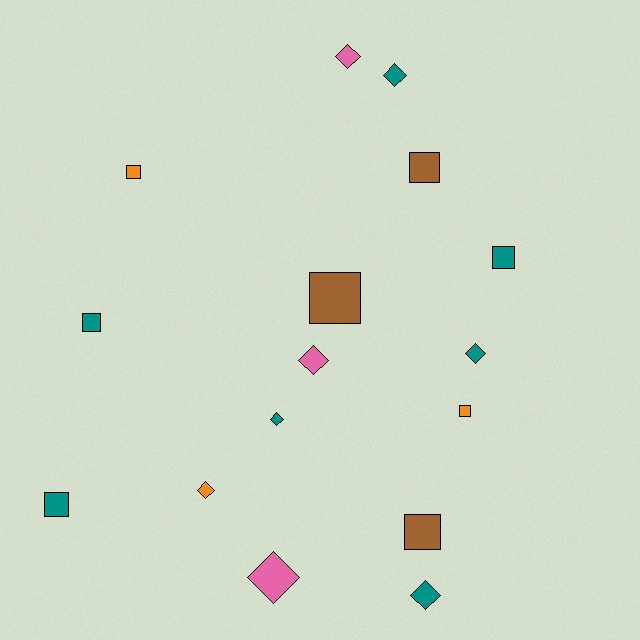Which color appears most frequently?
Teal, with 7 objects.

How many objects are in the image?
There are 16 objects.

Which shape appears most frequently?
Square, with 8 objects.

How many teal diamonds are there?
There are 4 teal diamonds.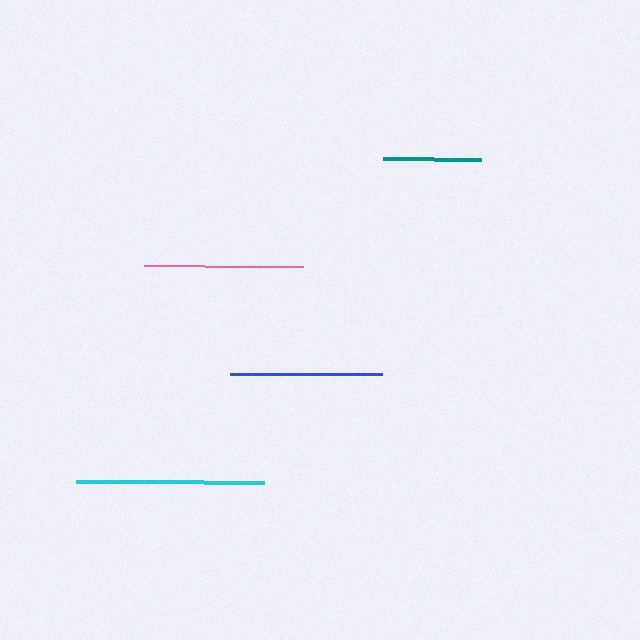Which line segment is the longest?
The cyan line is the longest at approximately 188 pixels.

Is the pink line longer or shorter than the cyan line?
The cyan line is longer than the pink line.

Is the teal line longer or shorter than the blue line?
The blue line is longer than the teal line.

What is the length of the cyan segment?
The cyan segment is approximately 188 pixels long.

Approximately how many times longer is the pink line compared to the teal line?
The pink line is approximately 1.6 times the length of the teal line.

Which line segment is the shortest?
The teal line is the shortest at approximately 98 pixels.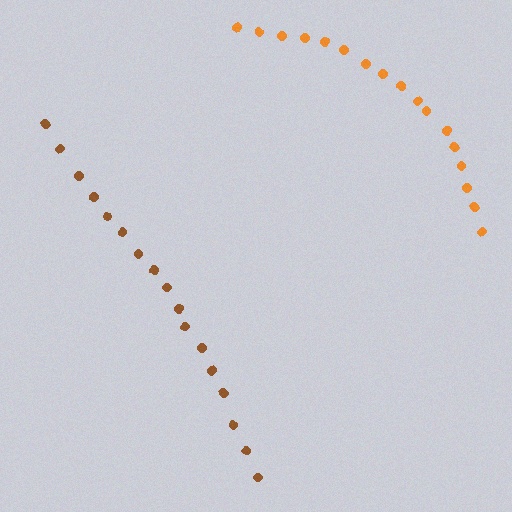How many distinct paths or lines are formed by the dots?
There are 2 distinct paths.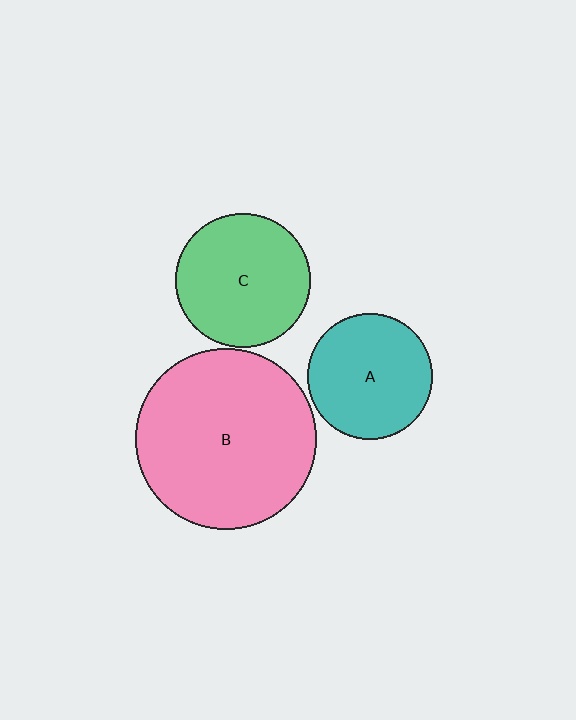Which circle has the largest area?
Circle B (pink).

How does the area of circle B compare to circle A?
Approximately 2.1 times.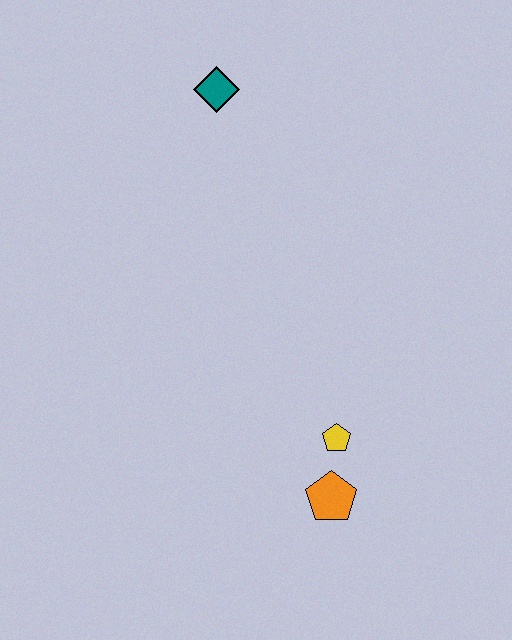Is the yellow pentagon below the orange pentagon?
No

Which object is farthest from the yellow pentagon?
The teal diamond is farthest from the yellow pentagon.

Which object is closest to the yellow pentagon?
The orange pentagon is closest to the yellow pentagon.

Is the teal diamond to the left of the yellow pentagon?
Yes